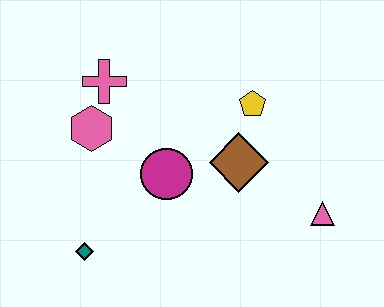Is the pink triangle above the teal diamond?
Yes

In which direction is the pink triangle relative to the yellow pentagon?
The pink triangle is below the yellow pentagon.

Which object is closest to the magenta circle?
The brown diamond is closest to the magenta circle.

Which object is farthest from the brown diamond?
The teal diamond is farthest from the brown diamond.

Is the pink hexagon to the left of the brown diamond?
Yes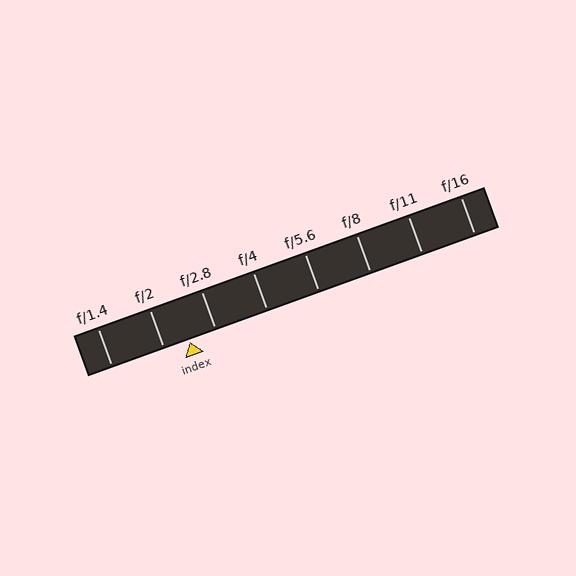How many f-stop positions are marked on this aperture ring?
There are 8 f-stop positions marked.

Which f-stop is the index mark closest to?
The index mark is closest to f/2.8.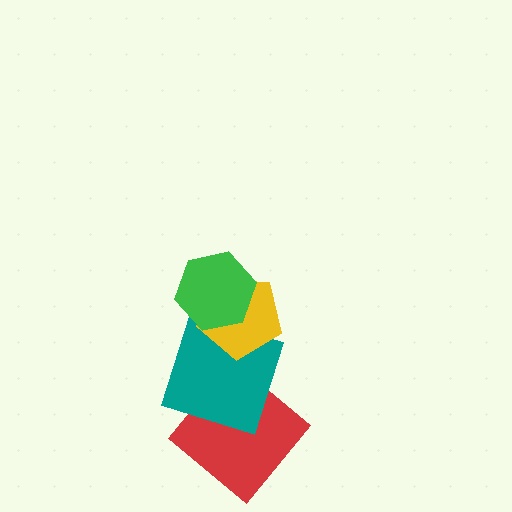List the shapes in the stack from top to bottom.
From top to bottom: the green hexagon, the yellow pentagon, the teal square, the red diamond.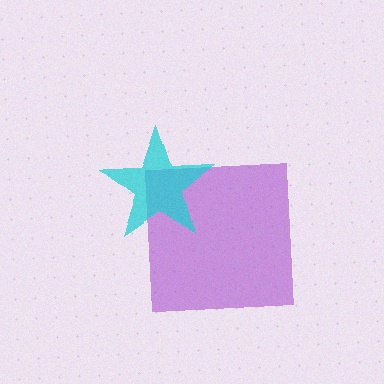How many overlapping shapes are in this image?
There are 2 overlapping shapes in the image.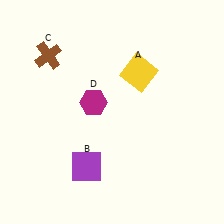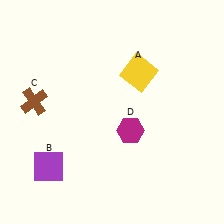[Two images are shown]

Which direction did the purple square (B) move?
The purple square (B) moved left.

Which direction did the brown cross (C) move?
The brown cross (C) moved down.